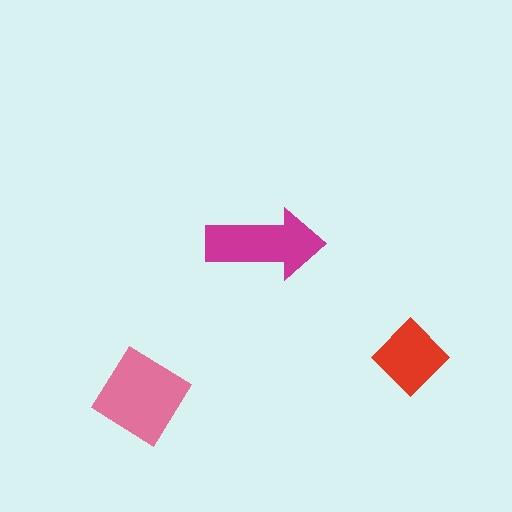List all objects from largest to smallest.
The pink diamond, the magenta arrow, the red diamond.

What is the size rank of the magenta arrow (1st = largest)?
2nd.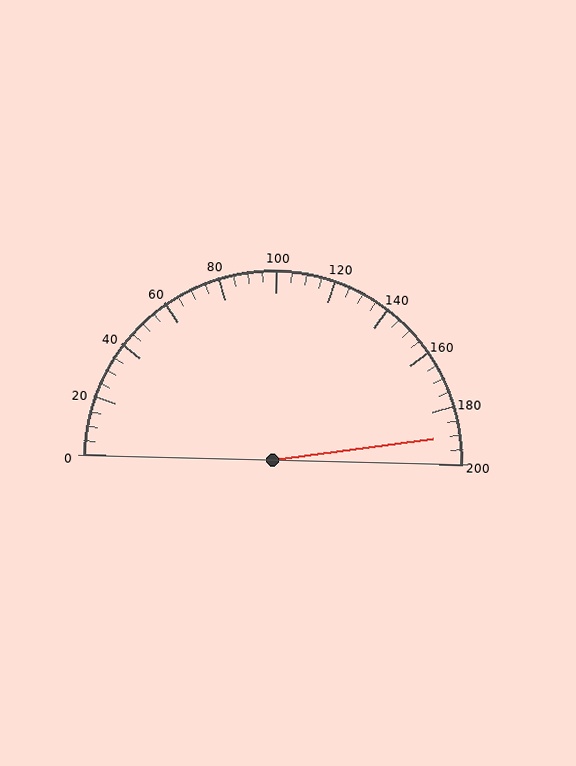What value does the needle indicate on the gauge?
The needle indicates approximately 190.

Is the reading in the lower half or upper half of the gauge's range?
The reading is in the upper half of the range (0 to 200).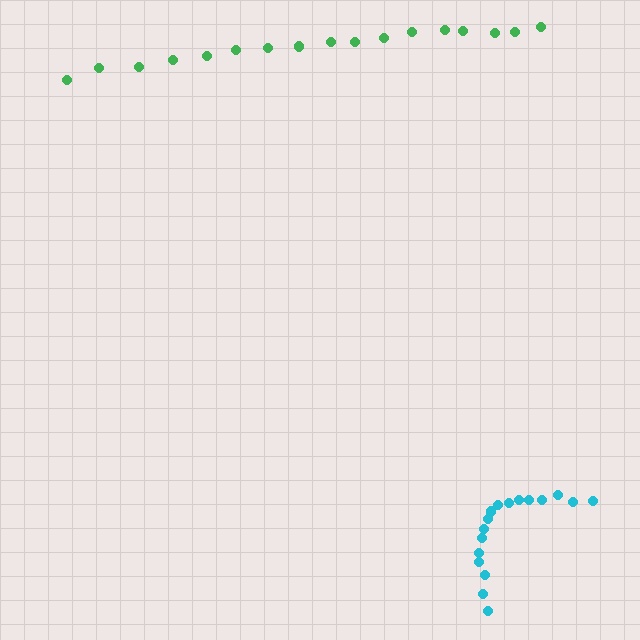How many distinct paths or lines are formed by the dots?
There are 2 distinct paths.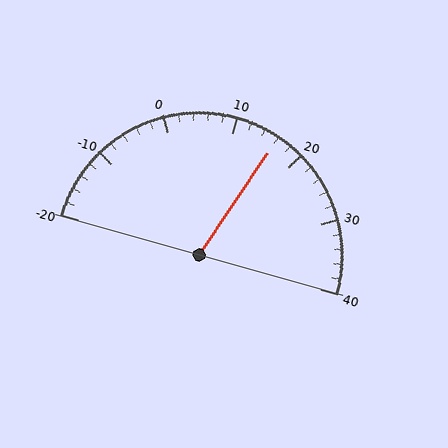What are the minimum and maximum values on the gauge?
The gauge ranges from -20 to 40.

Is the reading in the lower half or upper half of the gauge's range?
The reading is in the upper half of the range (-20 to 40).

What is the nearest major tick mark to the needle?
The nearest major tick mark is 20.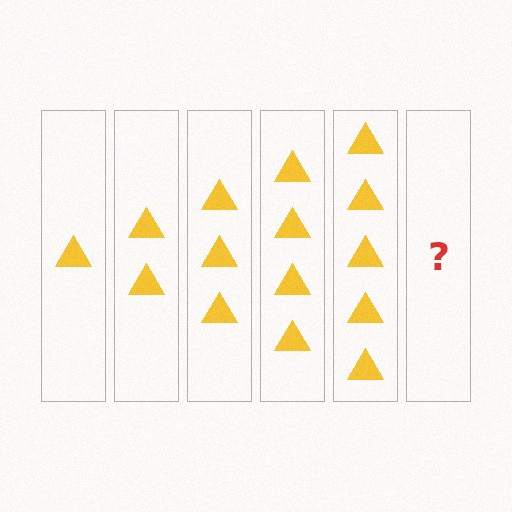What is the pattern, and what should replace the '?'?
The pattern is that each step adds one more triangle. The '?' should be 6 triangles.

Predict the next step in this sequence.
The next step is 6 triangles.